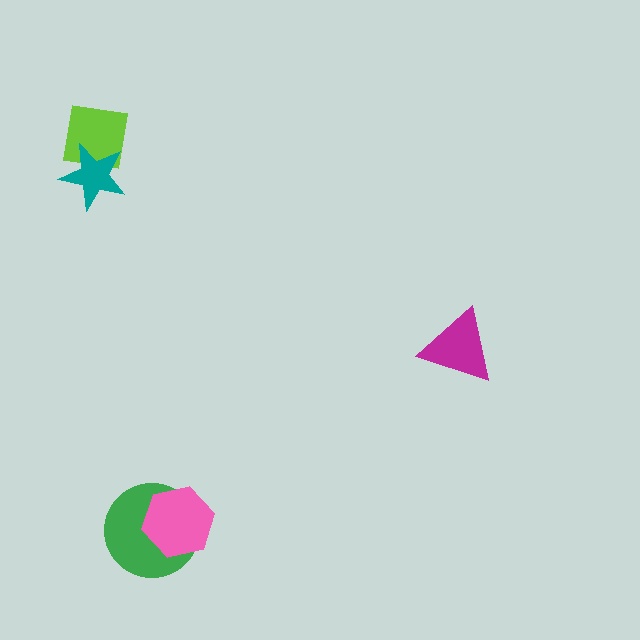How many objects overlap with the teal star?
1 object overlaps with the teal star.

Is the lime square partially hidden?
Yes, it is partially covered by another shape.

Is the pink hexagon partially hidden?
No, no other shape covers it.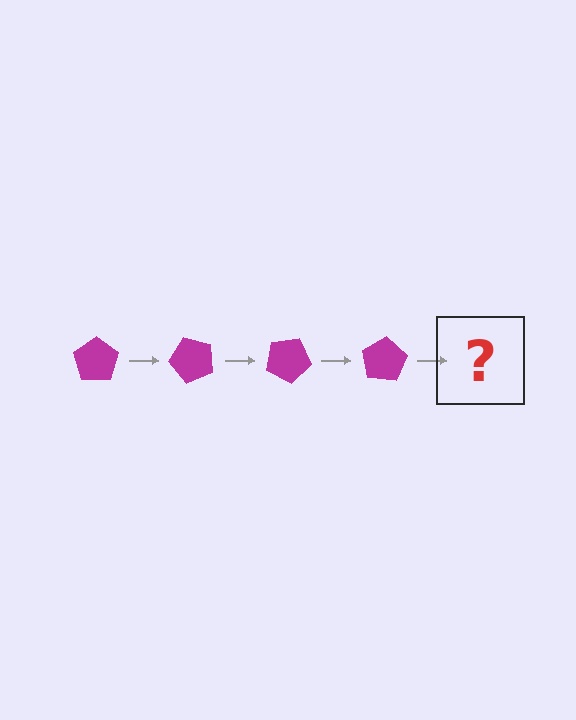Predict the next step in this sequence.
The next step is a magenta pentagon rotated 200 degrees.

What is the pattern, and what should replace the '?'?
The pattern is that the pentagon rotates 50 degrees each step. The '?' should be a magenta pentagon rotated 200 degrees.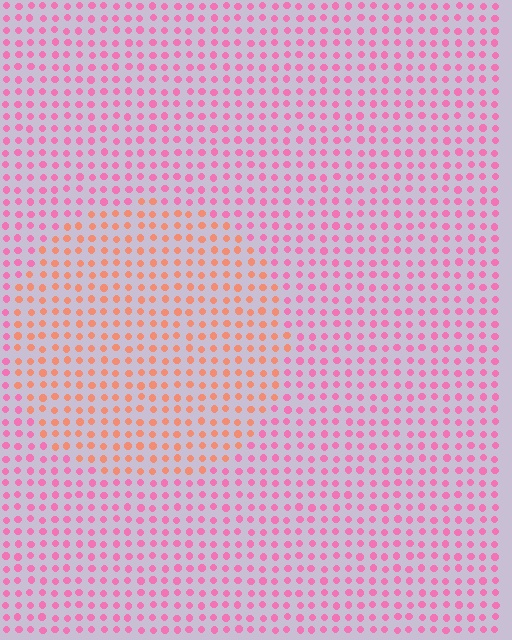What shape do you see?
I see a circle.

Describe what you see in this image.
The image is filled with small pink elements in a uniform arrangement. A circle-shaped region is visible where the elements are tinted to a slightly different hue, forming a subtle color boundary.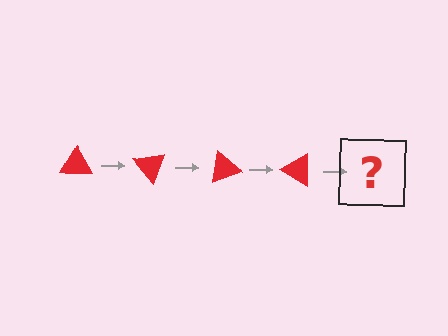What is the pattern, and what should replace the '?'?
The pattern is that the triangle rotates 50 degrees each step. The '?' should be a red triangle rotated 200 degrees.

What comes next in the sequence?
The next element should be a red triangle rotated 200 degrees.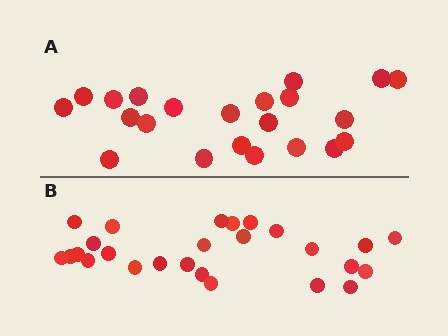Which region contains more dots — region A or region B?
Region B (the bottom region) has more dots.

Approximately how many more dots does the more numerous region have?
Region B has about 4 more dots than region A.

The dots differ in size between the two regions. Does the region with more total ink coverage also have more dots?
No. Region A has more total ink coverage because its dots are larger, but region B actually contains more individual dots. Total area can be misleading — the number of items is what matters here.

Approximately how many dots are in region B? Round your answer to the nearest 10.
About 30 dots. (The exact count is 26, which rounds to 30.)